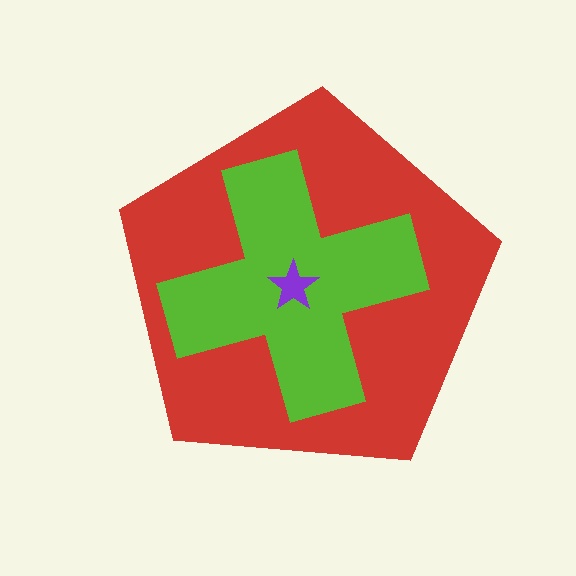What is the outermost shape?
The red pentagon.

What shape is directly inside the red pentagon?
The lime cross.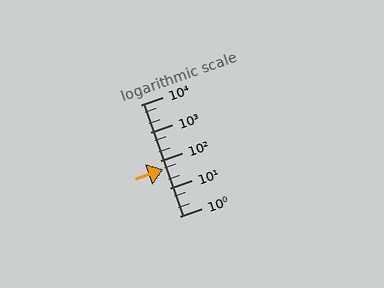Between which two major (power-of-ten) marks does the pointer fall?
The pointer is between 10 and 100.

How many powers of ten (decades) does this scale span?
The scale spans 4 decades, from 1 to 10000.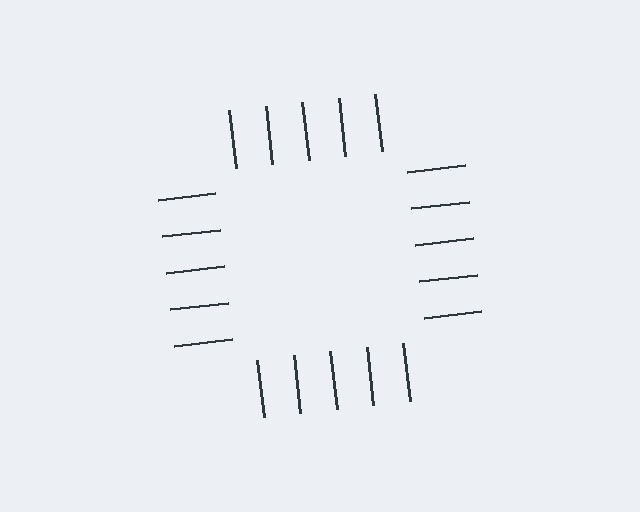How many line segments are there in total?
20 — 5 along each of the 4 edges.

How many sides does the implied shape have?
4 sides — the line-ends trace a square.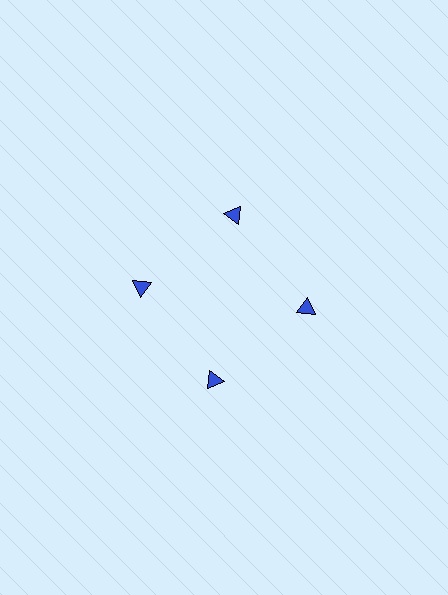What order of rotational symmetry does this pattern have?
This pattern has 4-fold rotational symmetry.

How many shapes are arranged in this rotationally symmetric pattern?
There are 4 shapes, arranged in 4 groups of 1.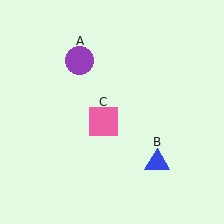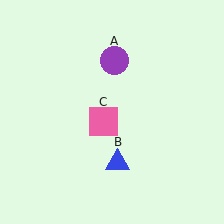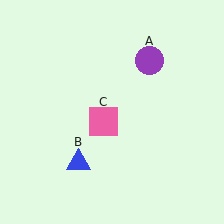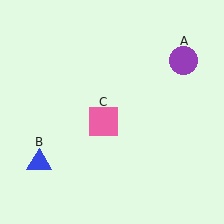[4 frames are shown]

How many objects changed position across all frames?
2 objects changed position: purple circle (object A), blue triangle (object B).